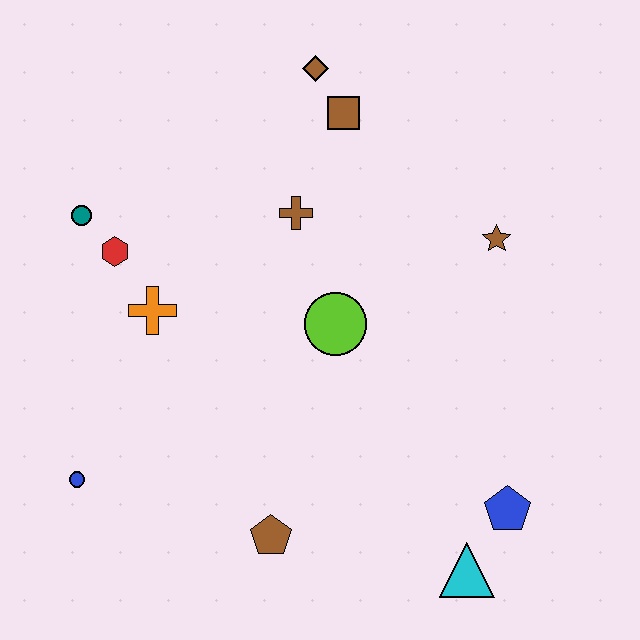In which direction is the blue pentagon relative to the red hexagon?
The blue pentagon is to the right of the red hexagon.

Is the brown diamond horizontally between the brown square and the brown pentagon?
Yes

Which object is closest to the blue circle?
The orange cross is closest to the blue circle.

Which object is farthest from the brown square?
The cyan triangle is farthest from the brown square.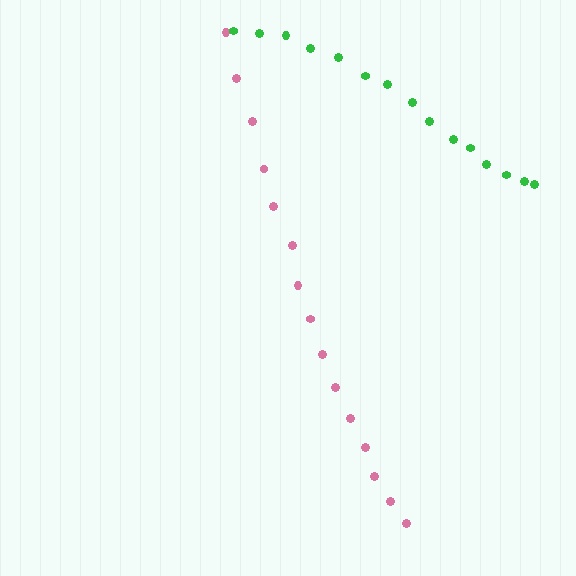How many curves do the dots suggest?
There are 2 distinct paths.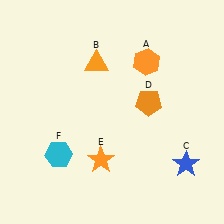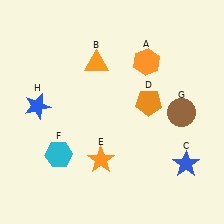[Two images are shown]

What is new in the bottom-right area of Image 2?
A brown circle (G) was added in the bottom-right area of Image 2.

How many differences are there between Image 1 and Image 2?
There are 2 differences between the two images.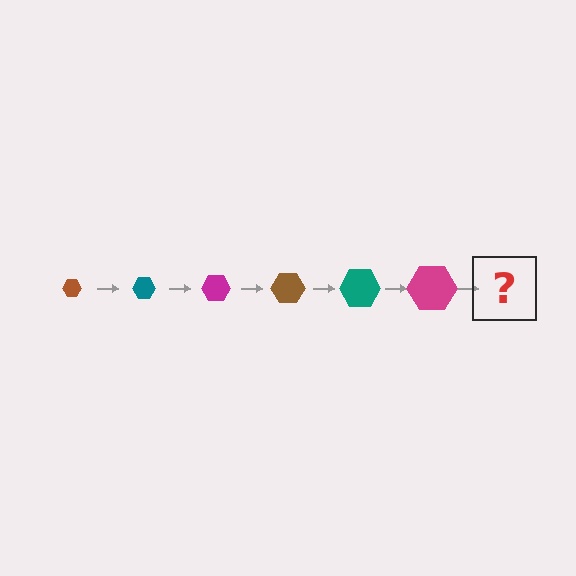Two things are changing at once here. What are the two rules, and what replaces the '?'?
The two rules are that the hexagon grows larger each step and the color cycles through brown, teal, and magenta. The '?' should be a brown hexagon, larger than the previous one.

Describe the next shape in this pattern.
It should be a brown hexagon, larger than the previous one.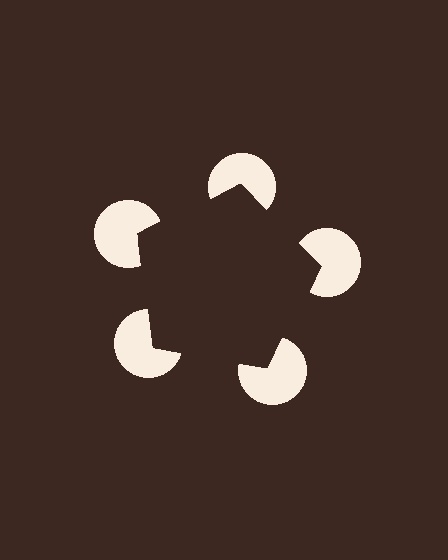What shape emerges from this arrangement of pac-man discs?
An illusory pentagon — its edges are inferred from the aligned wedge cuts in the pac-man discs, not physically drawn.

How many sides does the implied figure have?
5 sides.